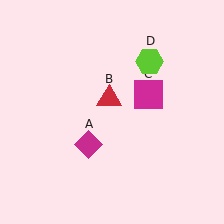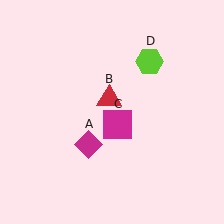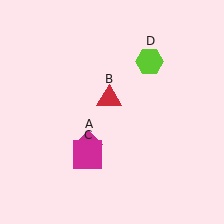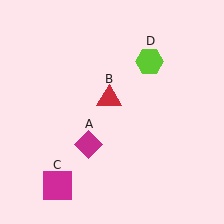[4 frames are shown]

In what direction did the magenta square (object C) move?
The magenta square (object C) moved down and to the left.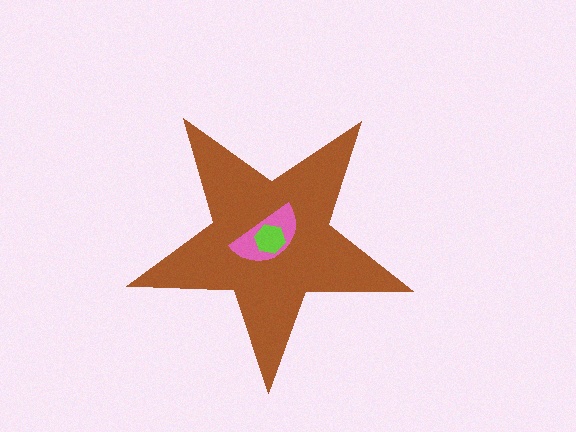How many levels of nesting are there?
3.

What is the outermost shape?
The brown star.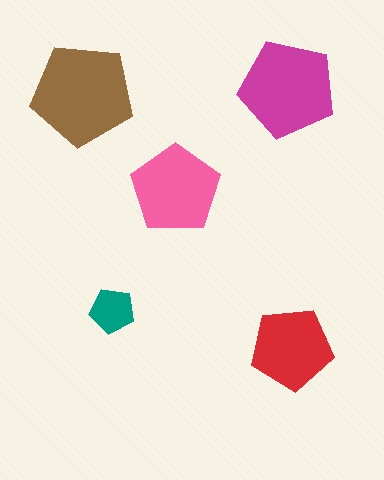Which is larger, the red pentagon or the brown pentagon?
The brown one.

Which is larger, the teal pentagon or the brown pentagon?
The brown one.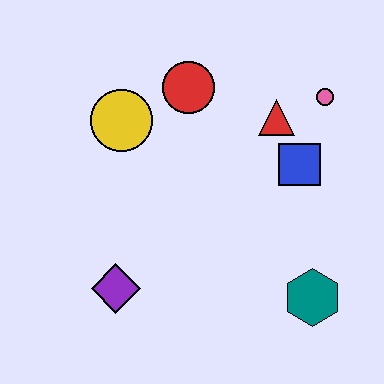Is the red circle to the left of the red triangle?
Yes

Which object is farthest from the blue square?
The purple diamond is farthest from the blue square.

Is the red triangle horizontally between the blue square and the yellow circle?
Yes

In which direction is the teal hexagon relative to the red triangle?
The teal hexagon is below the red triangle.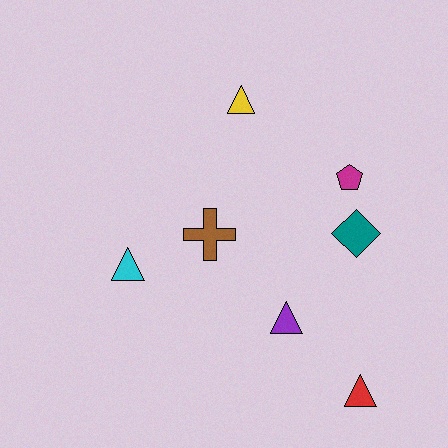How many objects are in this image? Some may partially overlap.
There are 7 objects.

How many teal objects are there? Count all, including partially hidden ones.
There is 1 teal object.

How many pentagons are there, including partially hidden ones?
There is 1 pentagon.